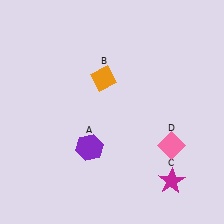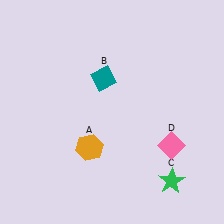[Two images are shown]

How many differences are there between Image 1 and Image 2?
There are 3 differences between the two images.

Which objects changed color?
A changed from purple to orange. B changed from orange to teal. C changed from magenta to green.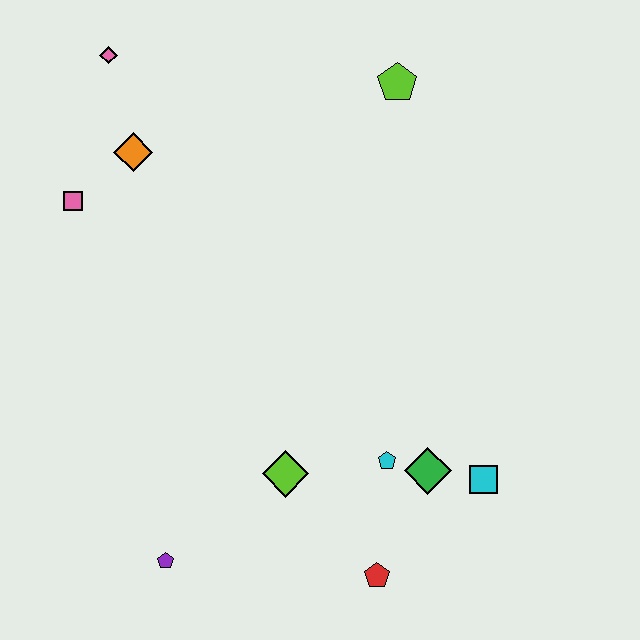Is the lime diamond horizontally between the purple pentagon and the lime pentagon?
Yes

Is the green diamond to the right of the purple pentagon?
Yes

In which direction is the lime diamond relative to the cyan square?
The lime diamond is to the left of the cyan square.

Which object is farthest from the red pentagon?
The pink diamond is farthest from the red pentagon.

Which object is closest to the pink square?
The orange diamond is closest to the pink square.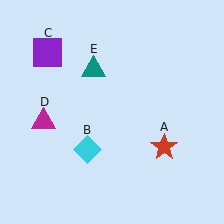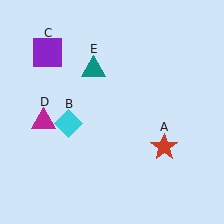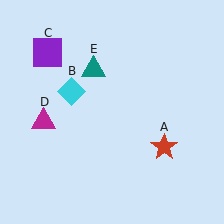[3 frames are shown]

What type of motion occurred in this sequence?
The cyan diamond (object B) rotated clockwise around the center of the scene.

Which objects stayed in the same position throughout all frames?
Red star (object A) and purple square (object C) and magenta triangle (object D) and teal triangle (object E) remained stationary.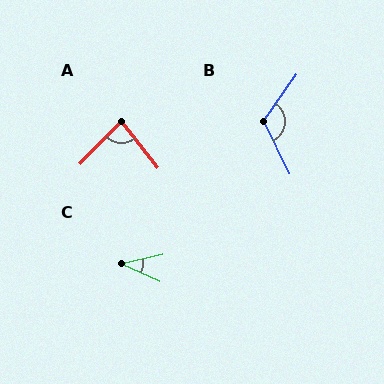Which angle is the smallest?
C, at approximately 37 degrees.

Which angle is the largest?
B, at approximately 118 degrees.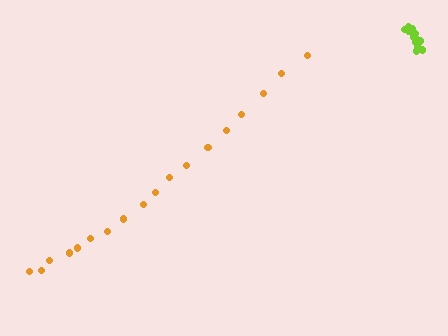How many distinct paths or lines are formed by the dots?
There are 2 distinct paths.